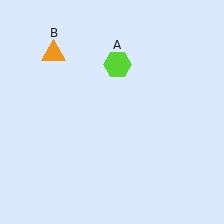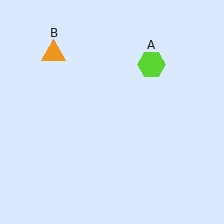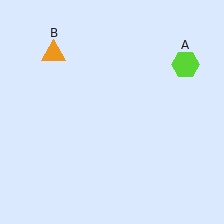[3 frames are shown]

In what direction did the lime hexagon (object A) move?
The lime hexagon (object A) moved right.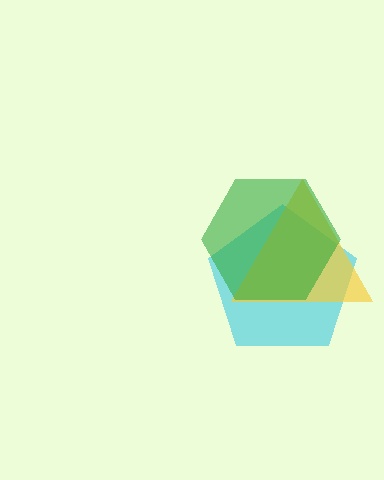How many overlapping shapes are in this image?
There are 3 overlapping shapes in the image.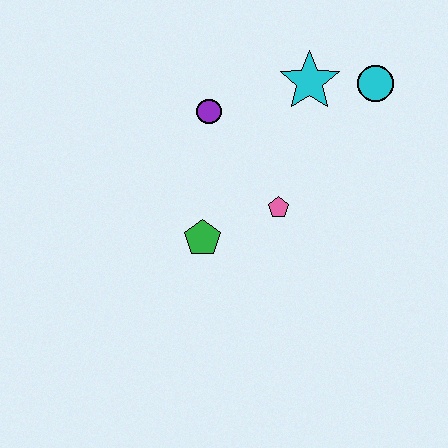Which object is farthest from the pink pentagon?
The cyan circle is farthest from the pink pentagon.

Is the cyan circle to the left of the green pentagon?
No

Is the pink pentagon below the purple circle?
Yes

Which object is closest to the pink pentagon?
The green pentagon is closest to the pink pentagon.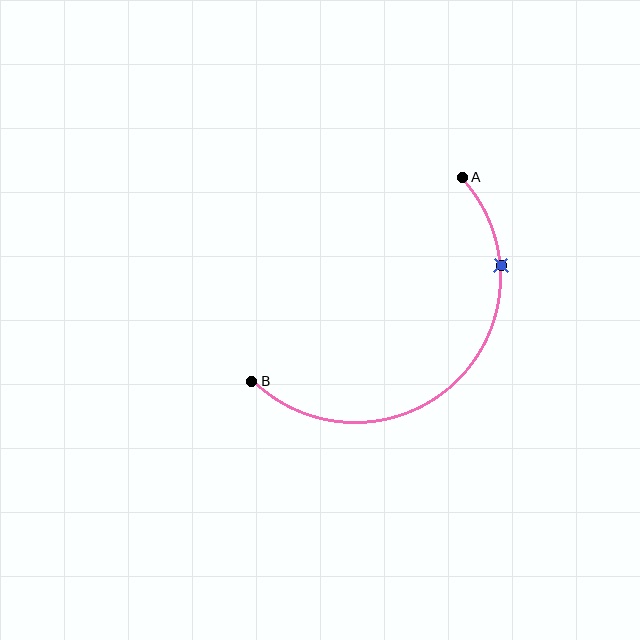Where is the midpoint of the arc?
The arc midpoint is the point on the curve farthest from the straight line joining A and B. It sits below and to the right of that line.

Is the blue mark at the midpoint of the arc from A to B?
No. The blue mark lies on the arc but is closer to endpoint A. The arc midpoint would be at the point on the curve equidistant along the arc from both A and B.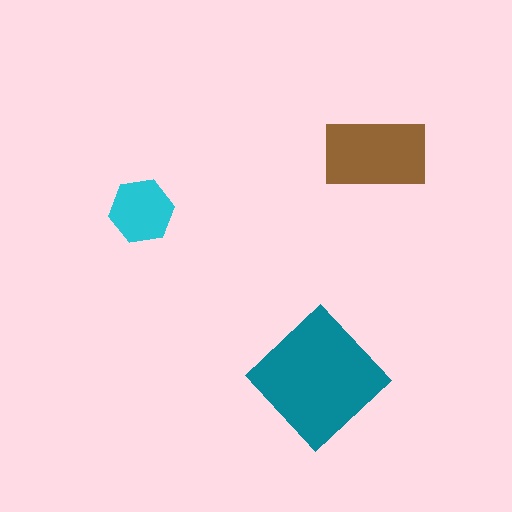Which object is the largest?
The teal diamond.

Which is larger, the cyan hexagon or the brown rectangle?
The brown rectangle.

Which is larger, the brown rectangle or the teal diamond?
The teal diamond.